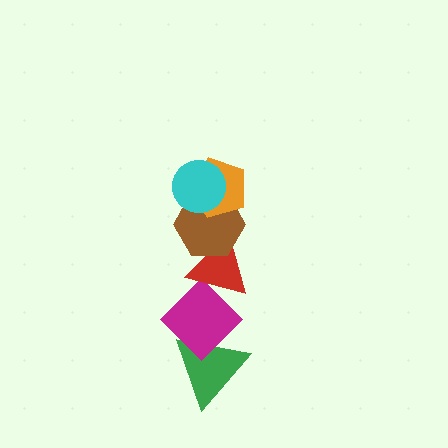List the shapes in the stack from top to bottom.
From top to bottom: the cyan circle, the orange pentagon, the brown hexagon, the red triangle, the magenta diamond, the green triangle.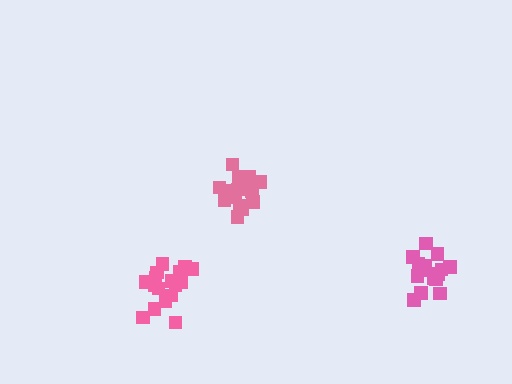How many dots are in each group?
Group 1: 16 dots, Group 2: 17 dots, Group 3: 17 dots (50 total).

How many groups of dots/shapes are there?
There are 3 groups.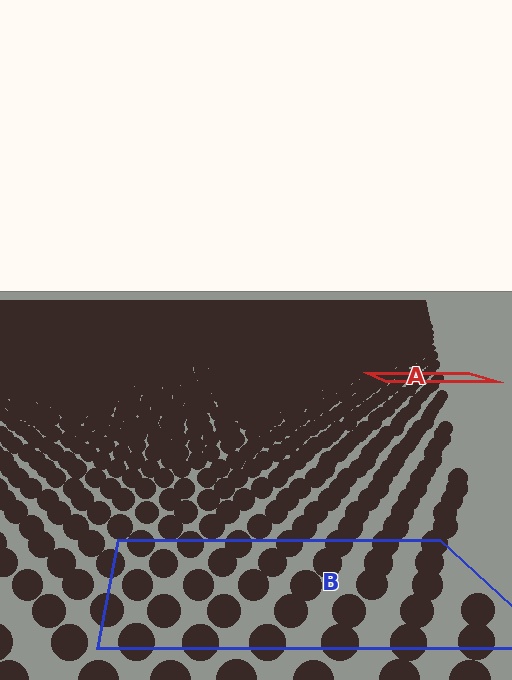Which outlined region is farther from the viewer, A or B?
Region A is farther from the viewer — the texture elements inside it appear smaller and more densely packed.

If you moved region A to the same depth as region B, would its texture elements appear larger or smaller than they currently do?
They would appear larger. At a closer depth, the same texture elements are projected at a bigger on-screen size.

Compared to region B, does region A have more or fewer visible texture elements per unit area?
Region A has more texture elements per unit area — they are packed more densely because it is farther away.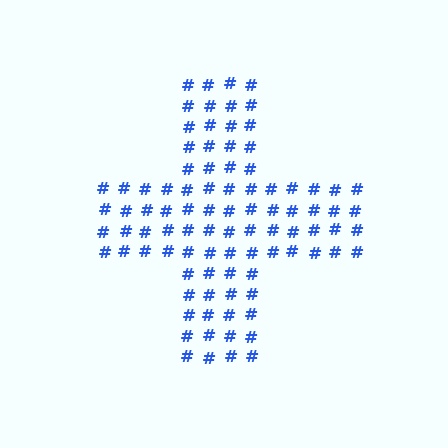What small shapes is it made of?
It is made of small hash symbols.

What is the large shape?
The large shape is a cross.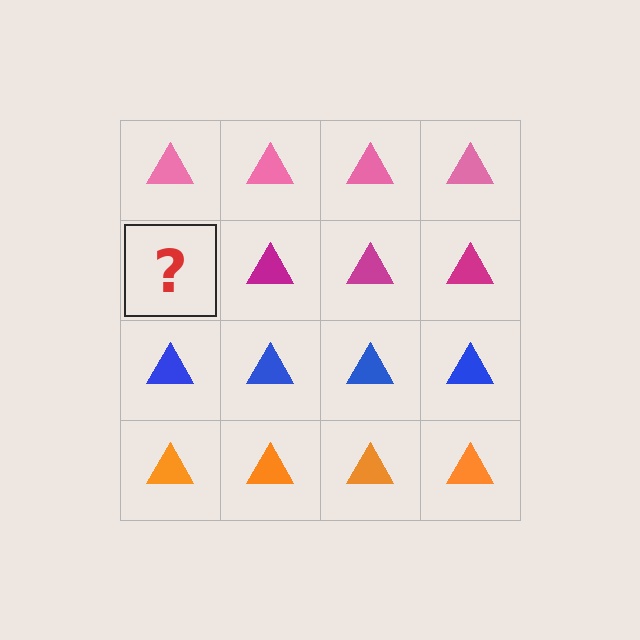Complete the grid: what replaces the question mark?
The question mark should be replaced with a magenta triangle.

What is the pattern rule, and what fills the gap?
The rule is that each row has a consistent color. The gap should be filled with a magenta triangle.